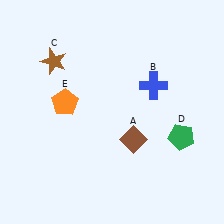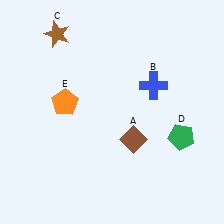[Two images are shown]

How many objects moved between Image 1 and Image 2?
1 object moved between the two images.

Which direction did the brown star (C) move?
The brown star (C) moved up.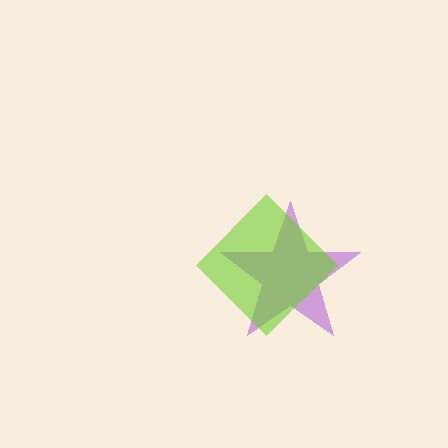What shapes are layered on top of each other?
The layered shapes are: a purple star, a lime diamond.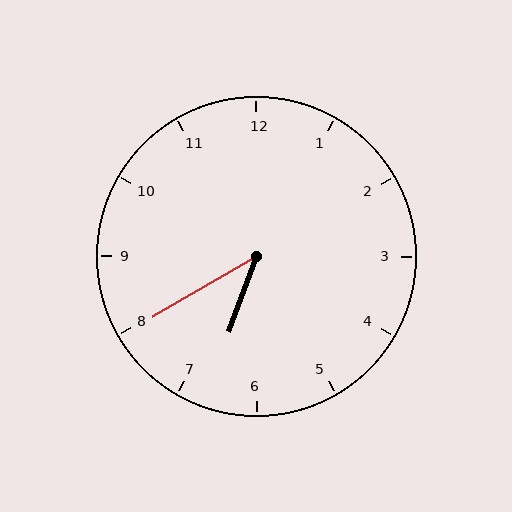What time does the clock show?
6:40.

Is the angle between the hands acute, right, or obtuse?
It is acute.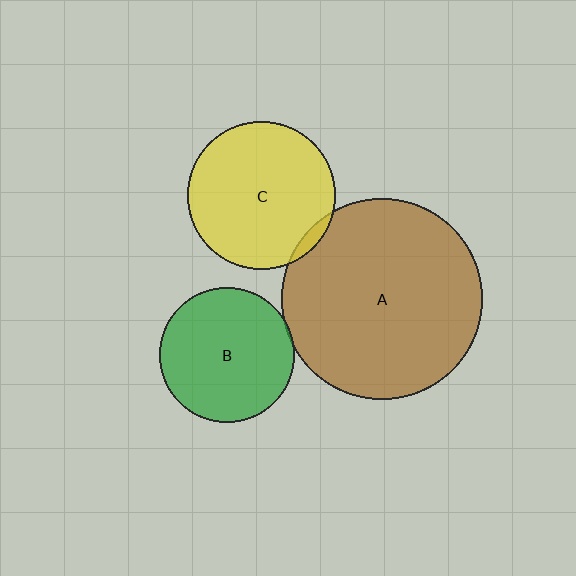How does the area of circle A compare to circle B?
Approximately 2.2 times.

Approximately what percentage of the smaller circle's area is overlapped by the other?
Approximately 5%.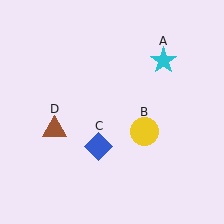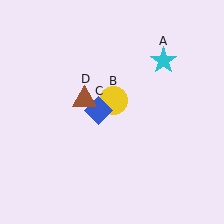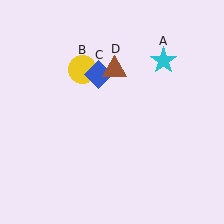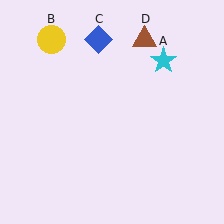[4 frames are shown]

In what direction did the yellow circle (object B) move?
The yellow circle (object B) moved up and to the left.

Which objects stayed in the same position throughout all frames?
Cyan star (object A) remained stationary.